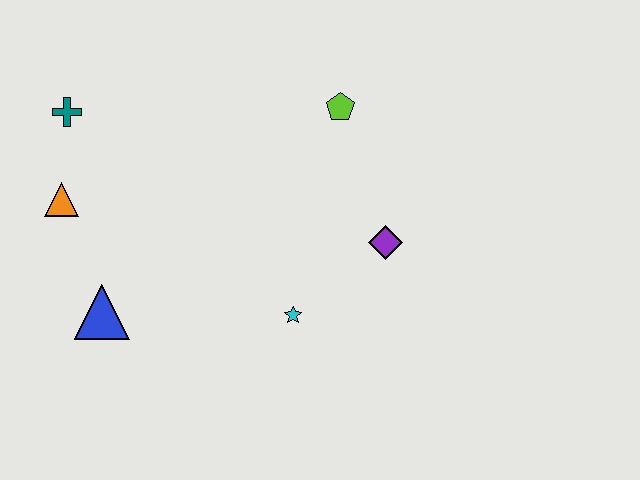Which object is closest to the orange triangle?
The teal cross is closest to the orange triangle.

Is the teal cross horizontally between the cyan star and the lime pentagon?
No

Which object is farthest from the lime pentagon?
The blue triangle is farthest from the lime pentagon.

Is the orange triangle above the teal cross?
No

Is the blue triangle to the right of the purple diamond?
No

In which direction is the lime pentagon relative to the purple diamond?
The lime pentagon is above the purple diamond.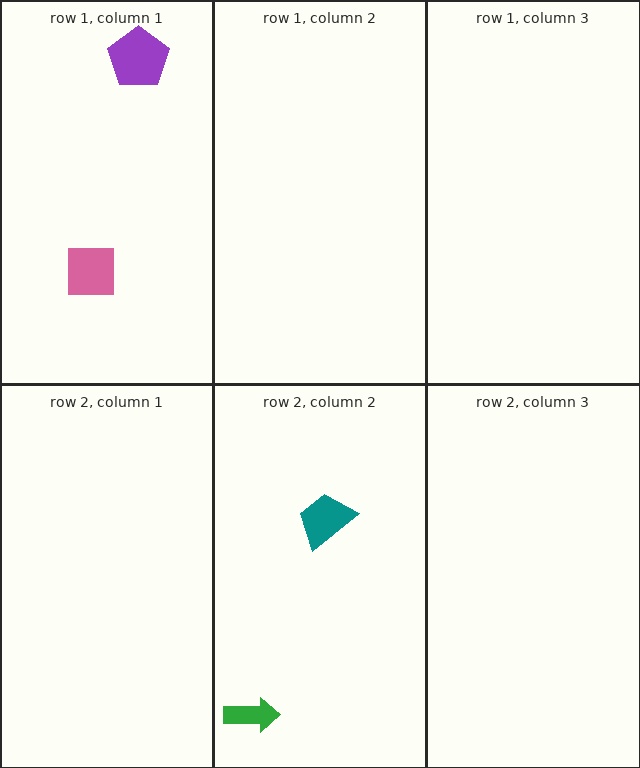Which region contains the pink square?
The row 1, column 1 region.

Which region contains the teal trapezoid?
The row 2, column 2 region.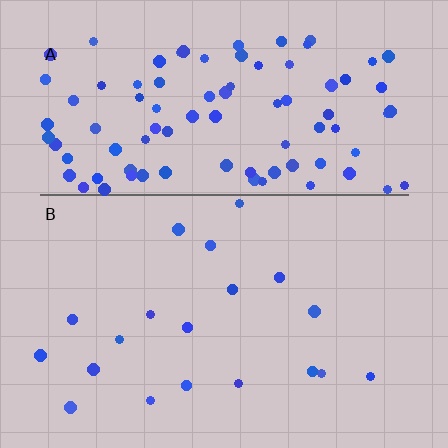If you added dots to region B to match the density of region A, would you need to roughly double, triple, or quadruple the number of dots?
Approximately quadruple.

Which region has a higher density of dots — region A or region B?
A (the top).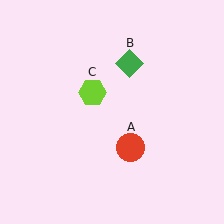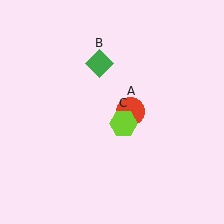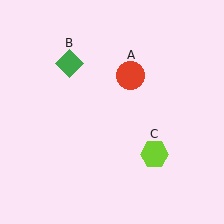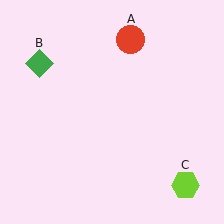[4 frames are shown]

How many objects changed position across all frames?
3 objects changed position: red circle (object A), green diamond (object B), lime hexagon (object C).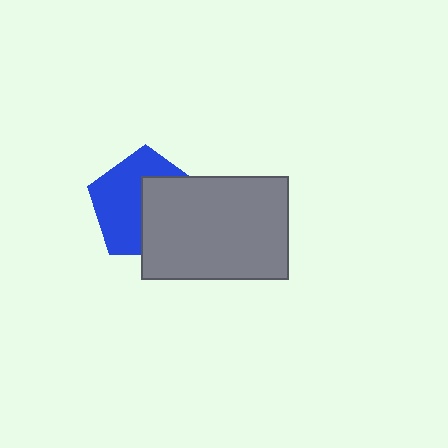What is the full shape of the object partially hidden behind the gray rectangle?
The partially hidden object is a blue pentagon.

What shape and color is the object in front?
The object in front is a gray rectangle.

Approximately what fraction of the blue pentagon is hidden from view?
Roughly 46% of the blue pentagon is hidden behind the gray rectangle.